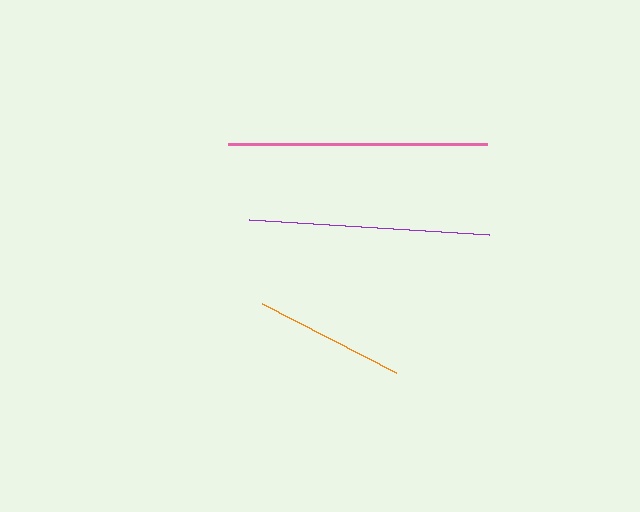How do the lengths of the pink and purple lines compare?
The pink and purple lines are approximately the same length.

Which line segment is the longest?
The pink line is the longest at approximately 259 pixels.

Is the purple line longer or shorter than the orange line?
The purple line is longer than the orange line.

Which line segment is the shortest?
The orange line is the shortest at approximately 150 pixels.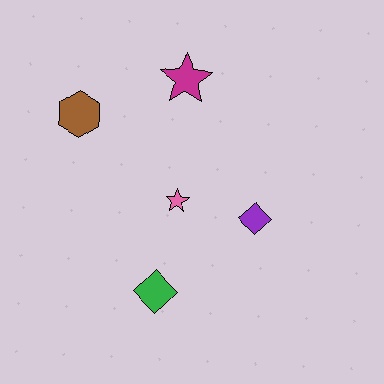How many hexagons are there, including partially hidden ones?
There is 1 hexagon.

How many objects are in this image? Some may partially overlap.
There are 5 objects.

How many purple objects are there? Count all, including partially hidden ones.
There is 1 purple object.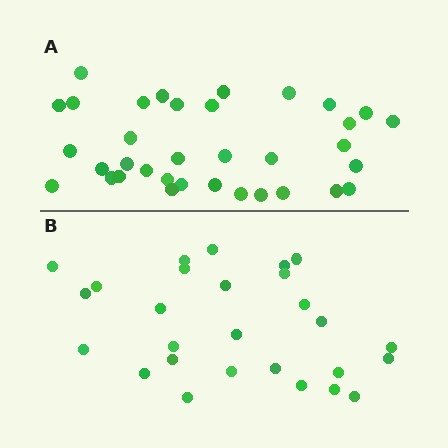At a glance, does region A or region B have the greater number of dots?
Region A (the top region) has more dots.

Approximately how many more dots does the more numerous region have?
Region A has roughly 8 or so more dots than region B.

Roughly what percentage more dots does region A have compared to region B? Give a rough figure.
About 30% more.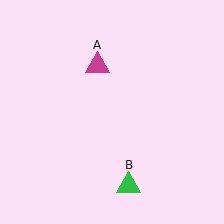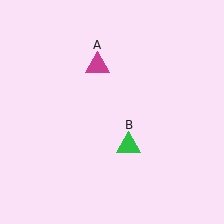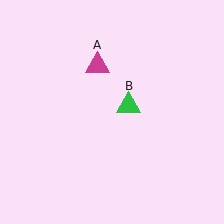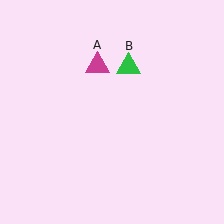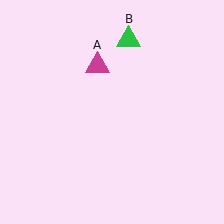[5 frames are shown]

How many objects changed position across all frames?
1 object changed position: green triangle (object B).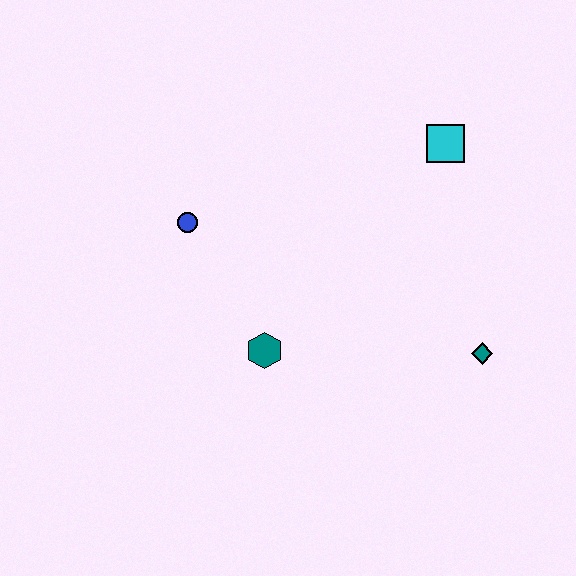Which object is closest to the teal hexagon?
The blue circle is closest to the teal hexagon.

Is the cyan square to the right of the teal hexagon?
Yes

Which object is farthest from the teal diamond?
The blue circle is farthest from the teal diamond.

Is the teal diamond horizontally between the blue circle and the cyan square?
No